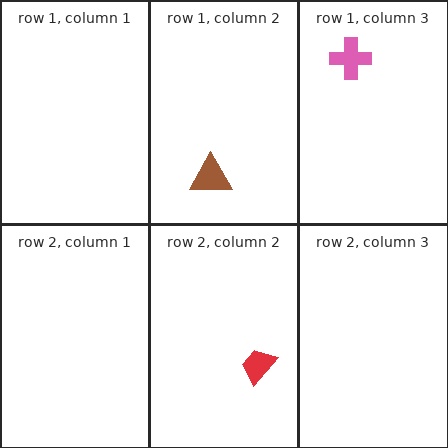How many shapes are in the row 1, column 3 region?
1.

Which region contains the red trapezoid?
The row 2, column 2 region.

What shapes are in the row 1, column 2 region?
The brown triangle.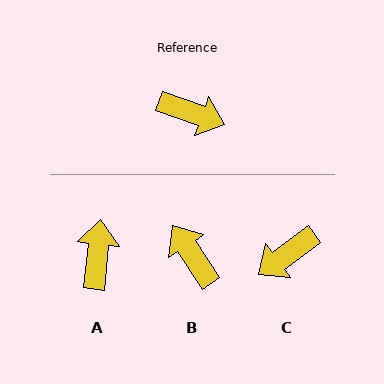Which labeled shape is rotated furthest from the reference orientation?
B, about 143 degrees away.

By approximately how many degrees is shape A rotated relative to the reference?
Approximately 103 degrees counter-clockwise.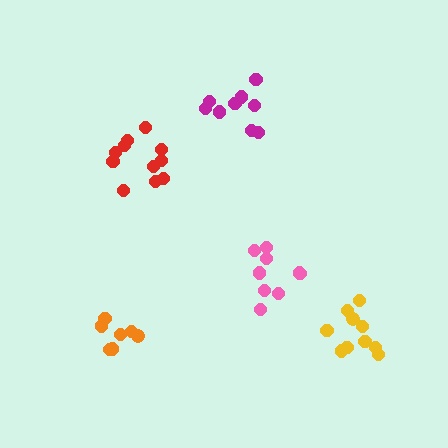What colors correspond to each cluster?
The clusters are colored: red, pink, magenta, orange, yellow.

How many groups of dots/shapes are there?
There are 5 groups.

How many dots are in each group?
Group 1: 11 dots, Group 2: 9 dots, Group 3: 10 dots, Group 4: 7 dots, Group 5: 10 dots (47 total).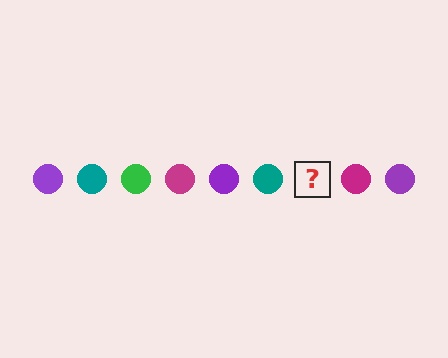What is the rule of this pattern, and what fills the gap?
The rule is that the pattern cycles through purple, teal, green, magenta circles. The gap should be filled with a green circle.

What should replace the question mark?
The question mark should be replaced with a green circle.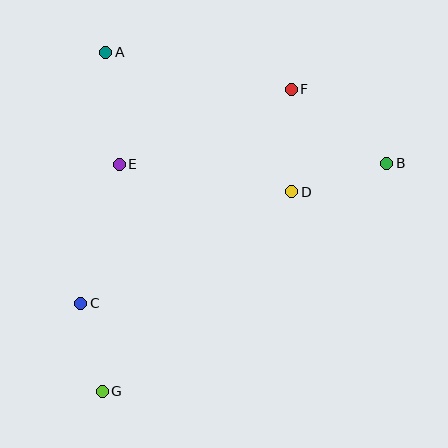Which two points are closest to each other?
Points C and G are closest to each other.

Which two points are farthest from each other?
Points B and G are farthest from each other.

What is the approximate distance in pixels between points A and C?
The distance between A and C is approximately 253 pixels.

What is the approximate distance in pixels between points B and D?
The distance between B and D is approximately 99 pixels.